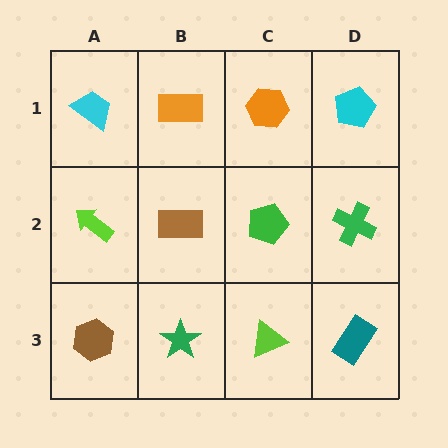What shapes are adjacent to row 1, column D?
A green cross (row 2, column D), an orange hexagon (row 1, column C).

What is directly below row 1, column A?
A lime arrow.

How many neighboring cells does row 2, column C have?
4.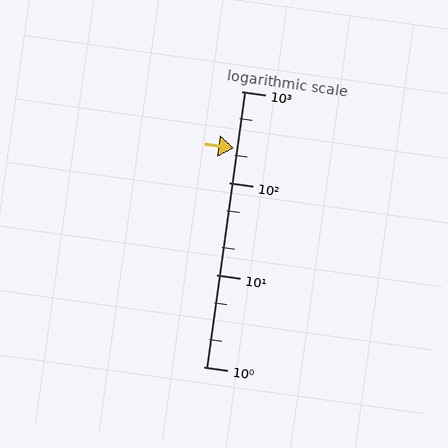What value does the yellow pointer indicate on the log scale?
The pointer indicates approximately 240.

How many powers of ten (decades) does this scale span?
The scale spans 3 decades, from 1 to 1000.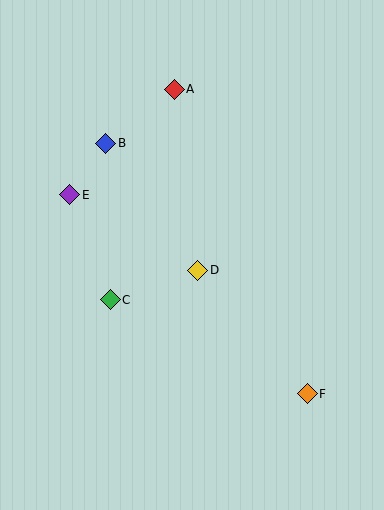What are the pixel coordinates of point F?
Point F is at (307, 394).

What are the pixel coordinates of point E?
Point E is at (70, 195).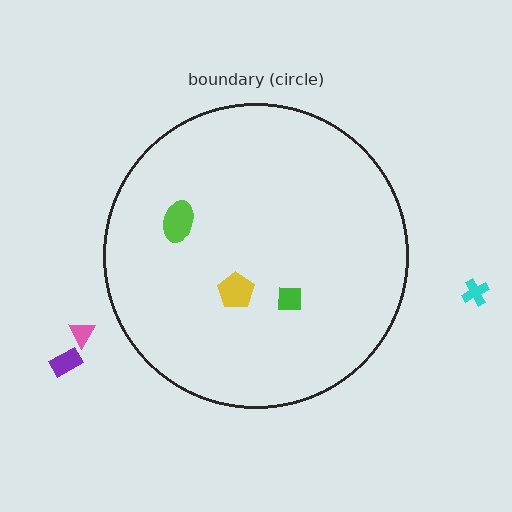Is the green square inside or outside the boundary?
Inside.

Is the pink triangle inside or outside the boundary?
Outside.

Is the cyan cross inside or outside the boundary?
Outside.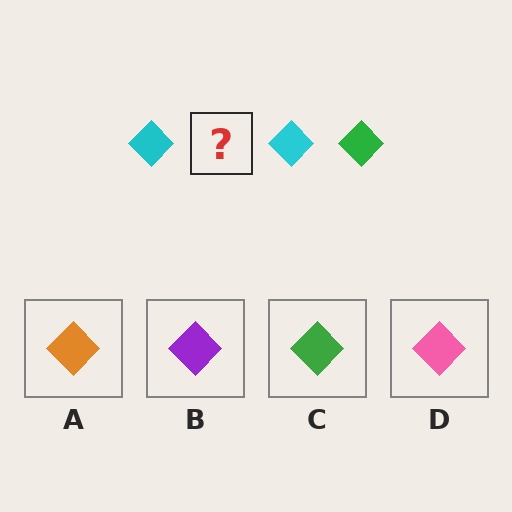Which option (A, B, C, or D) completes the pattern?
C.